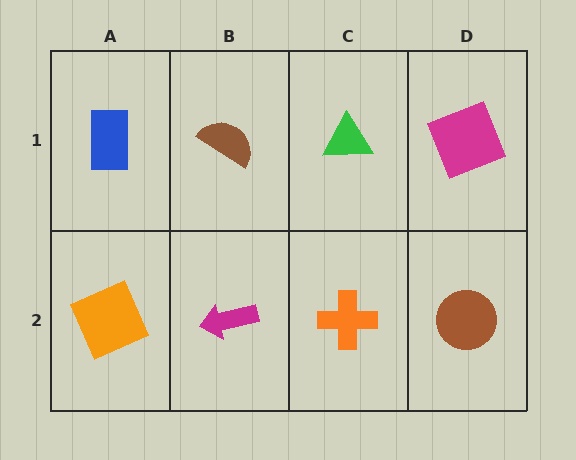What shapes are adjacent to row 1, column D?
A brown circle (row 2, column D), a green triangle (row 1, column C).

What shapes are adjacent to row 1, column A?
An orange square (row 2, column A), a brown semicircle (row 1, column B).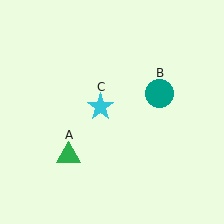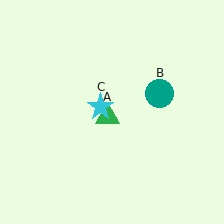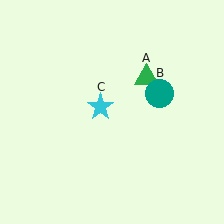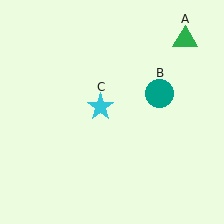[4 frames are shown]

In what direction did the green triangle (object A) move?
The green triangle (object A) moved up and to the right.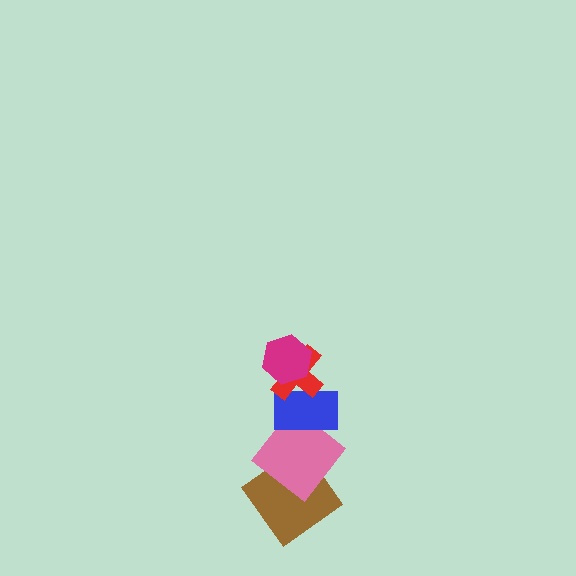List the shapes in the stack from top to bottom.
From top to bottom: the magenta hexagon, the red cross, the blue rectangle, the pink diamond, the brown diamond.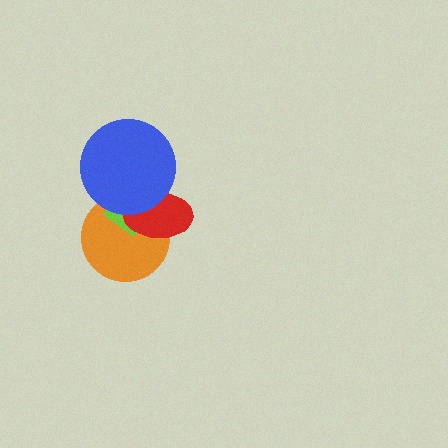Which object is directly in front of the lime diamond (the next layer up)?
The red ellipse is directly in front of the lime diamond.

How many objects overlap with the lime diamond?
3 objects overlap with the lime diamond.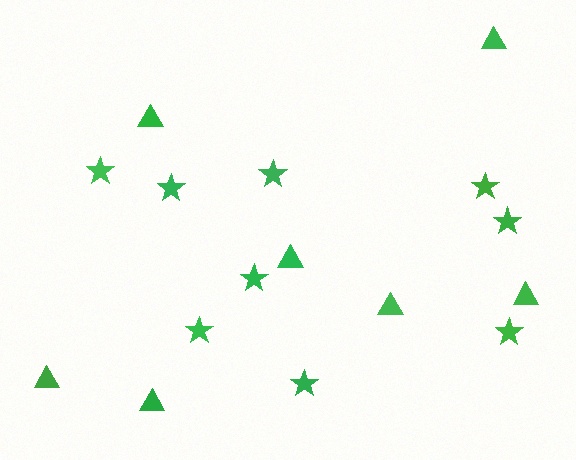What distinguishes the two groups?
There are 2 groups: one group of stars (9) and one group of triangles (7).